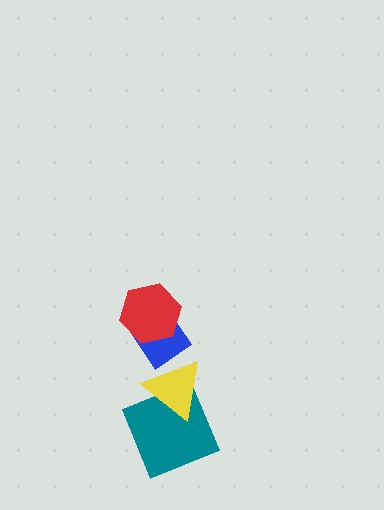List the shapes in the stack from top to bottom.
From top to bottom: the red hexagon, the blue diamond, the yellow triangle, the teal square.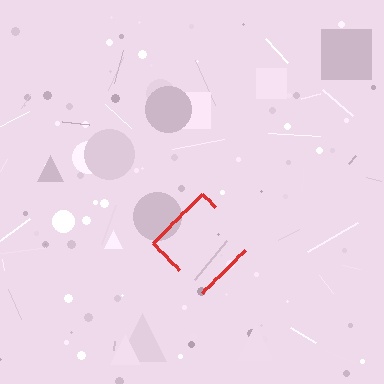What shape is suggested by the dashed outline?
The dashed outline suggests a diamond.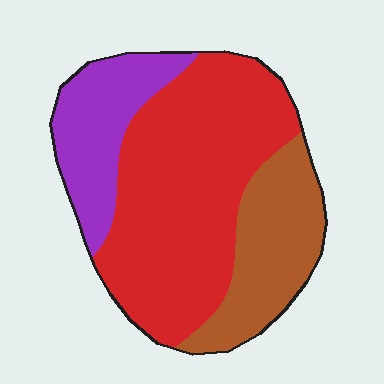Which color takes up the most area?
Red, at roughly 55%.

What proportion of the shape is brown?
Brown covers 24% of the shape.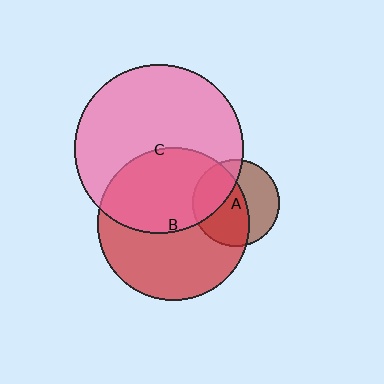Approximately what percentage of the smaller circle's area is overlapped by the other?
Approximately 45%.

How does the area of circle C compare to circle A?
Approximately 3.8 times.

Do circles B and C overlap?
Yes.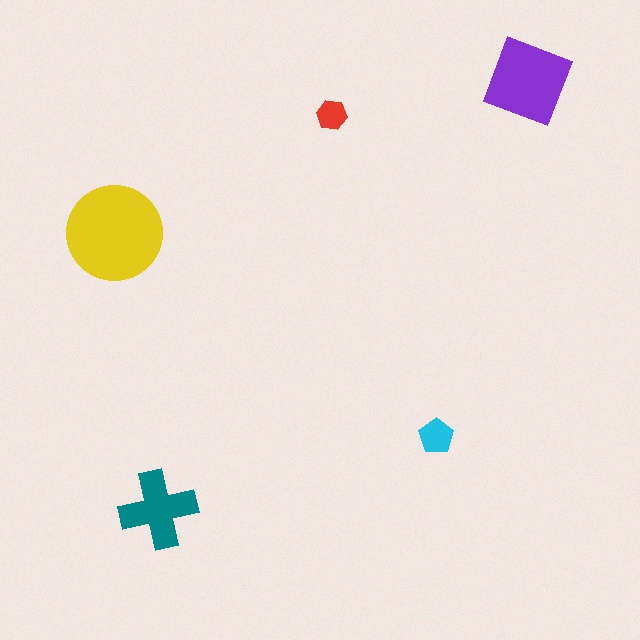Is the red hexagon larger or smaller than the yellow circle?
Smaller.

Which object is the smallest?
The red hexagon.